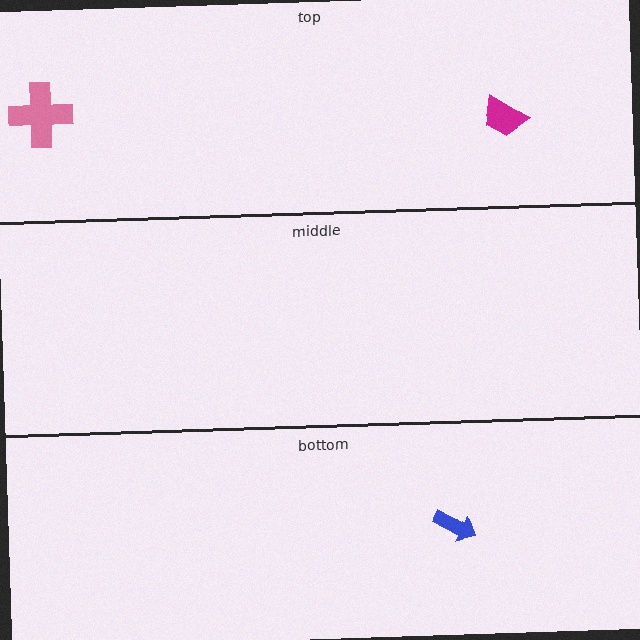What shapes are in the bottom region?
The blue arrow.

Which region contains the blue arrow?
The bottom region.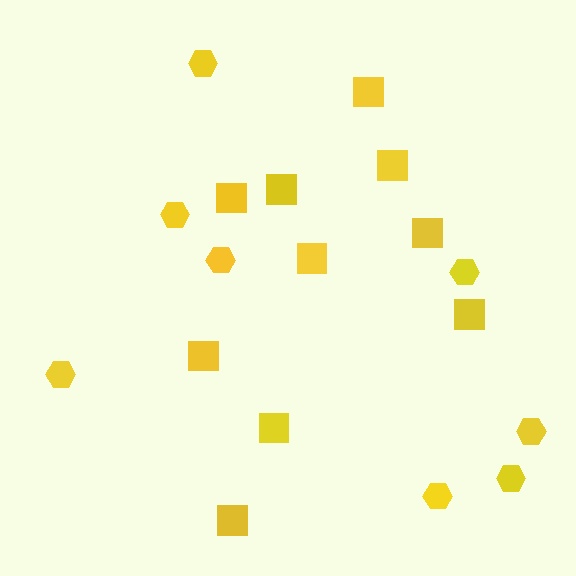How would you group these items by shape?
There are 2 groups: one group of squares (10) and one group of hexagons (8).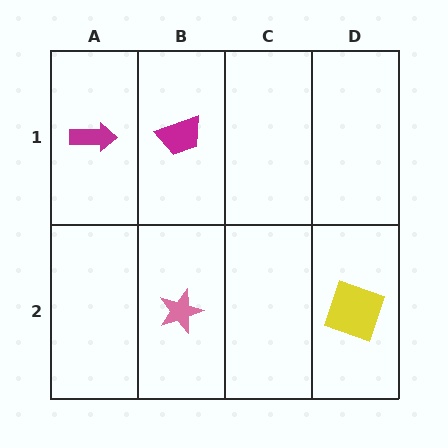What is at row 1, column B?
A magenta trapezoid.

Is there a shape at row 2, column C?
No, that cell is empty.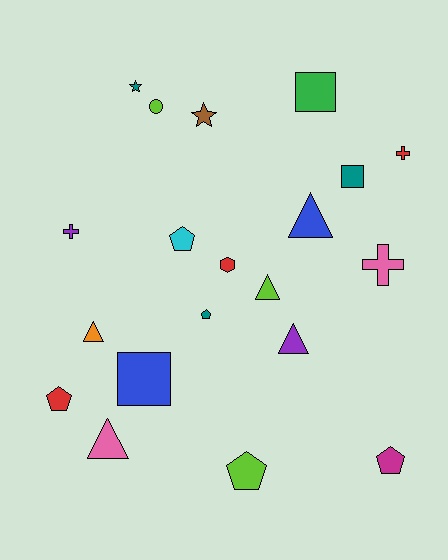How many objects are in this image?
There are 20 objects.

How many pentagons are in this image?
There are 5 pentagons.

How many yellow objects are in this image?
There are no yellow objects.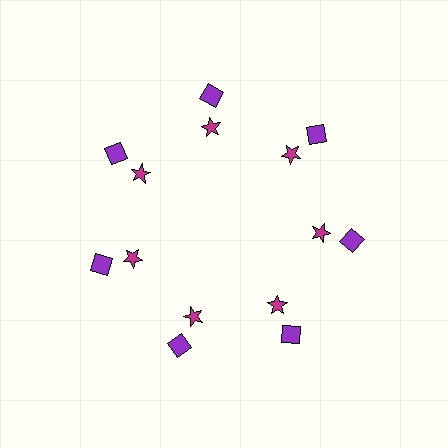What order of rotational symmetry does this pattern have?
This pattern has 7-fold rotational symmetry.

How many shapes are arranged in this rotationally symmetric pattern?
There are 14 shapes, arranged in 7 groups of 2.